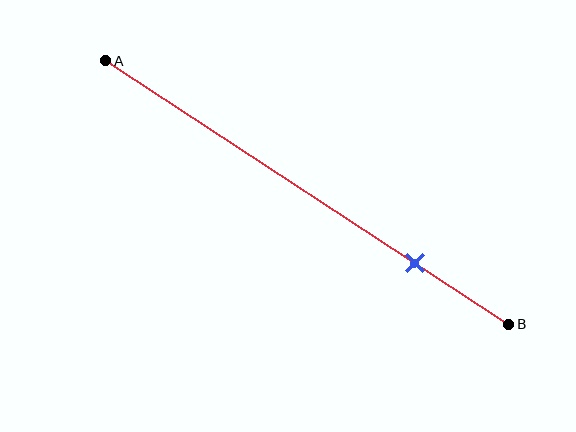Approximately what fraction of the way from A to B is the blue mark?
The blue mark is approximately 75% of the way from A to B.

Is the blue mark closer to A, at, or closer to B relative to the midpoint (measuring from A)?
The blue mark is closer to point B than the midpoint of segment AB.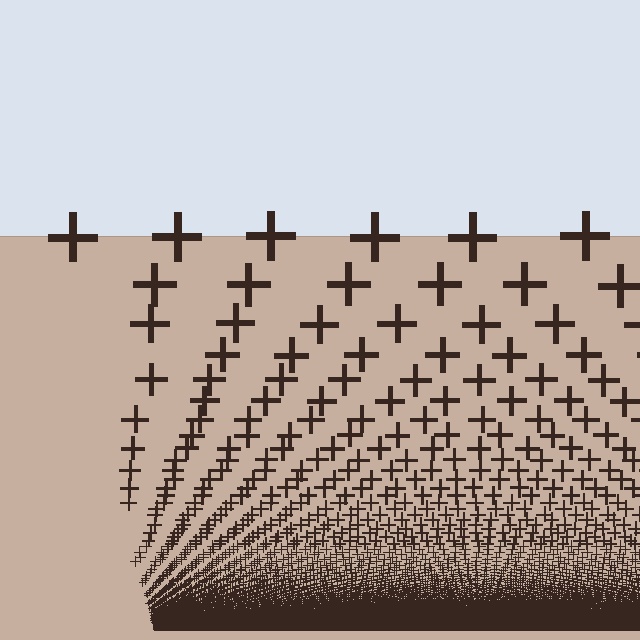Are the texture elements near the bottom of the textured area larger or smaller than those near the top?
Smaller. The gradient is inverted — elements near the bottom are smaller and denser.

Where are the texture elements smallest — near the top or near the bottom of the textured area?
Near the bottom.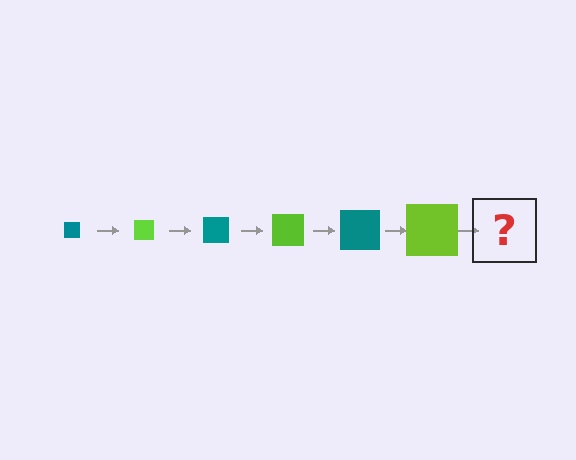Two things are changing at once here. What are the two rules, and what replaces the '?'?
The two rules are that the square grows larger each step and the color cycles through teal and lime. The '?' should be a teal square, larger than the previous one.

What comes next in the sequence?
The next element should be a teal square, larger than the previous one.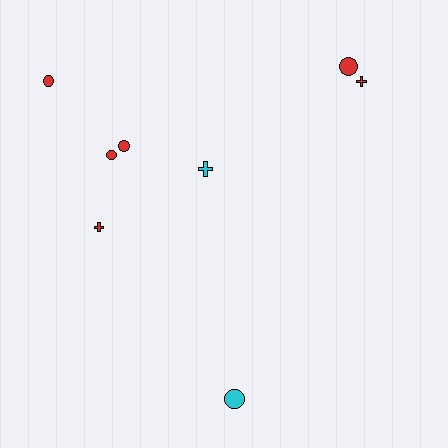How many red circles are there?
There are 4 red circles.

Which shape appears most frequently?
Circle, with 5 objects.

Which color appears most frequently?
Red, with 6 objects.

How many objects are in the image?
There are 8 objects.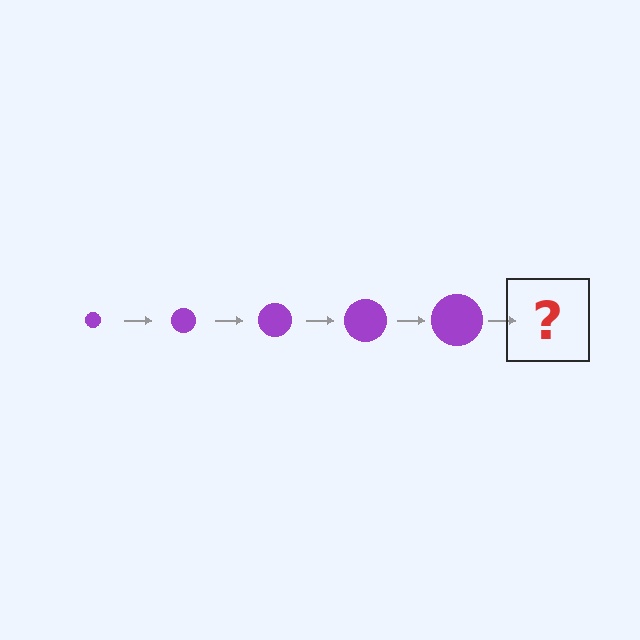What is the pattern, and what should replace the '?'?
The pattern is that the circle gets progressively larger each step. The '?' should be a purple circle, larger than the previous one.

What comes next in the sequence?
The next element should be a purple circle, larger than the previous one.